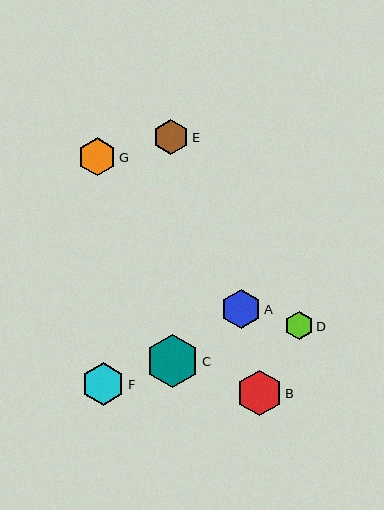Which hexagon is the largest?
Hexagon C is the largest with a size of approximately 53 pixels.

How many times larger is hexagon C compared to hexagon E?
Hexagon C is approximately 1.5 times the size of hexagon E.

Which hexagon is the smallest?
Hexagon D is the smallest with a size of approximately 28 pixels.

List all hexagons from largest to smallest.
From largest to smallest: C, B, F, A, G, E, D.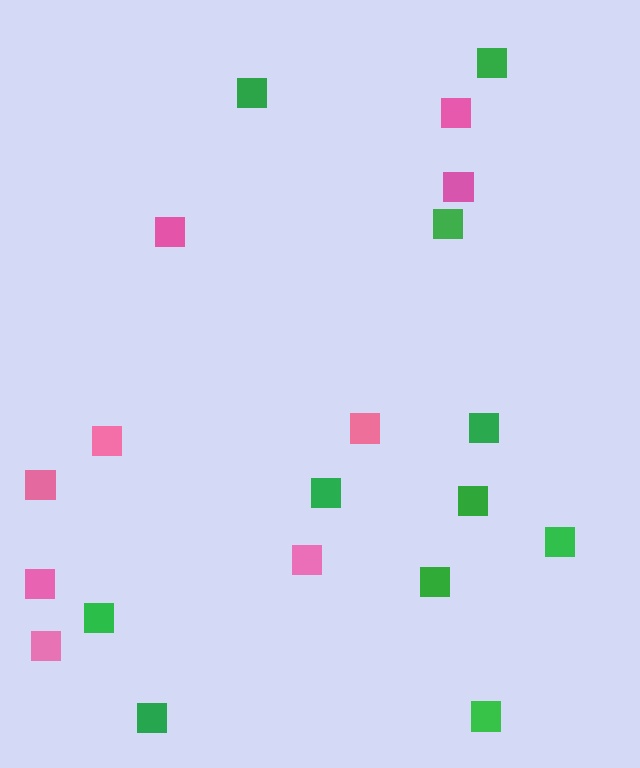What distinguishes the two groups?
There are 2 groups: one group of pink squares (9) and one group of green squares (11).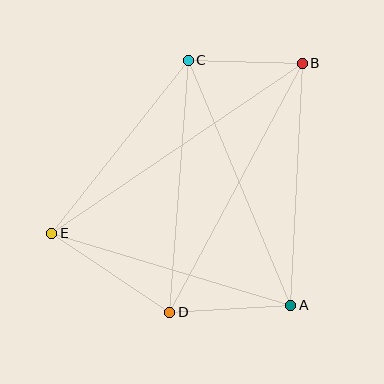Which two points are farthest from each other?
Points B and E are farthest from each other.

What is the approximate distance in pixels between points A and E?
The distance between A and E is approximately 249 pixels.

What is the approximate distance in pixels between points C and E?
The distance between C and E is approximately 220 pixels.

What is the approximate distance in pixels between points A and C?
The distance between A and C is approximately 265 pixels.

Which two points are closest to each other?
Points B and C are closest to each other.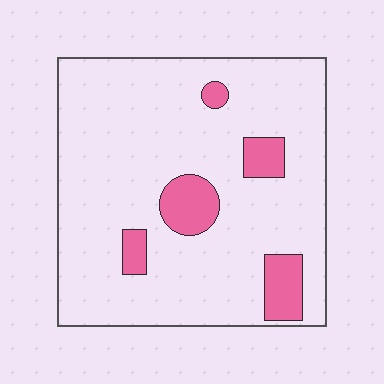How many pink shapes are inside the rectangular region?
5.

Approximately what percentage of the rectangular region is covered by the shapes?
Approximately 10%.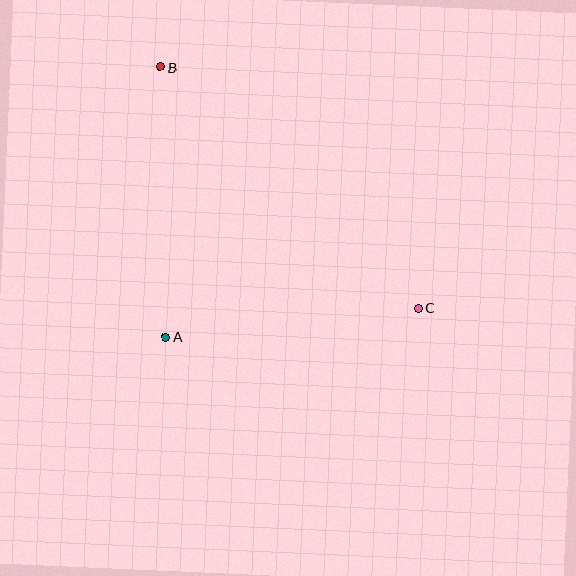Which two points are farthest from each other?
Points B and C are farthest from each other.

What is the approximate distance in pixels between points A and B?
The distance between A and B is approximately 270 pixels.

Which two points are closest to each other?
Points A and C are closest to each other.